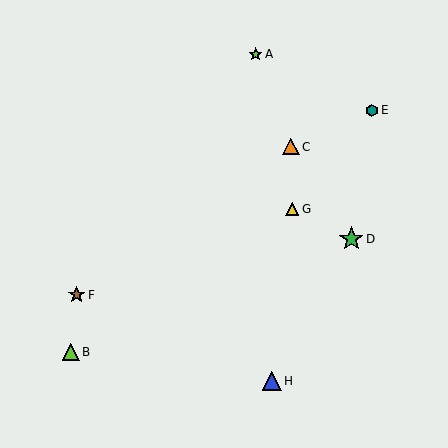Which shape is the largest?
The green star (labeled D) is the largest.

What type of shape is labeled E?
Shape E is a teal hexagon.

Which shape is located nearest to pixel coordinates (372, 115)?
The teal hexagon (labeled E) at (372, 110) is nearest to that location.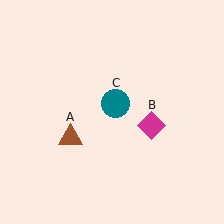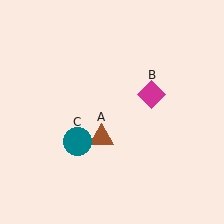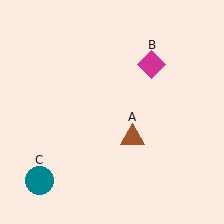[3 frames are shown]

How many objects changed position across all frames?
3 objects changed position: brown triangle (object A), magenta diamond (object B), teal circle (object C).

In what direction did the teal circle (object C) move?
The teal circle (object C) moved down and to the left.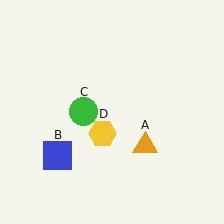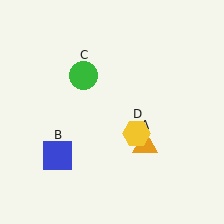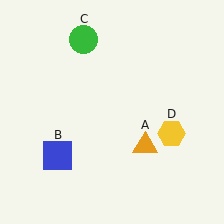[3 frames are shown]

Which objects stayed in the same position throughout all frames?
Orange triangle (object A) and blue square (object B) remained stationary.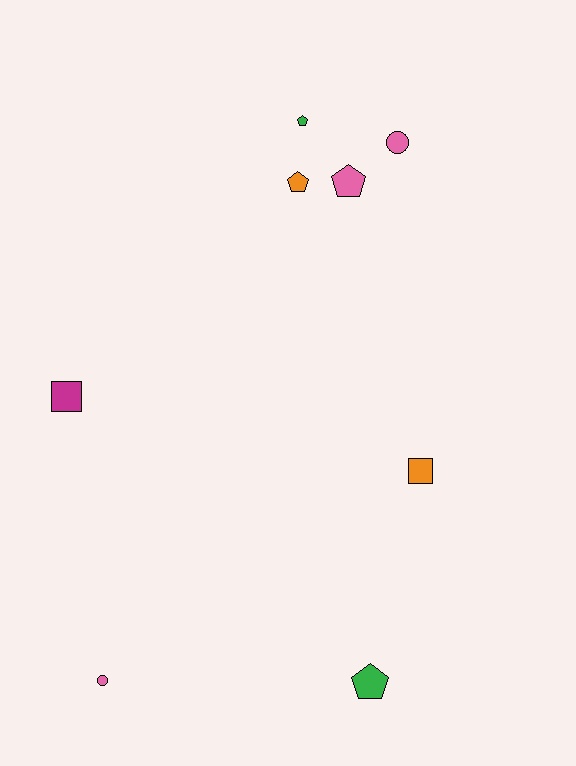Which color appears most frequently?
Pink, with 3 objects.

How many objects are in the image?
There are 8 objects.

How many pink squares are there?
There are no pink squares.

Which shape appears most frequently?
Pentagon, with 4 objects.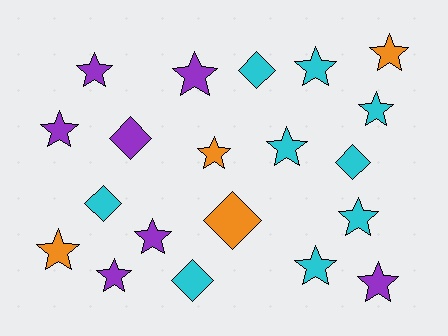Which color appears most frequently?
Cyan, with 9 objects.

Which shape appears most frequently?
Star, with 14 objects.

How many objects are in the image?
There are 20 objects.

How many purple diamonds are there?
There is 1 purple diamond.